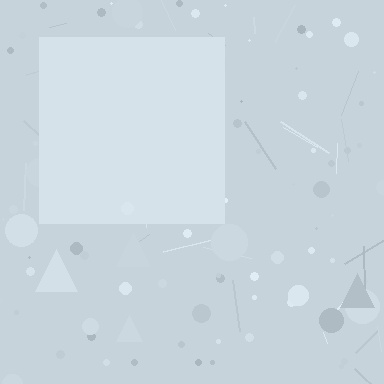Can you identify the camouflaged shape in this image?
The camouflaged shape is a square.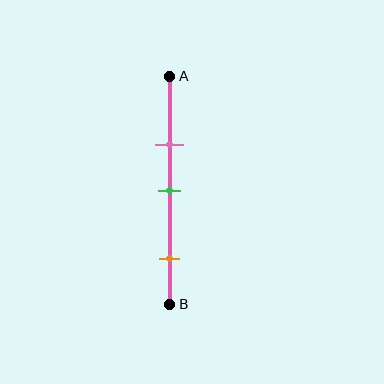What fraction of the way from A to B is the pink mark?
The pink mark is approximately 30% (0.3) of the way from A to B.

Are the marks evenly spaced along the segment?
No, the marks are not evenly spaced.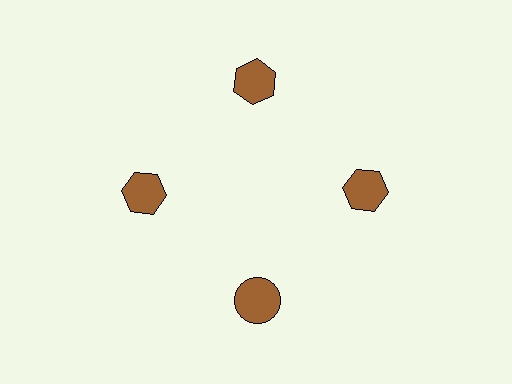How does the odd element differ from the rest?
It has a different shape: circle instead of hexagon.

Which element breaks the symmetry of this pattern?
The brown circle at roughly the 6 o'clock position breaks the symmetry. All other shapes are brown hexagons.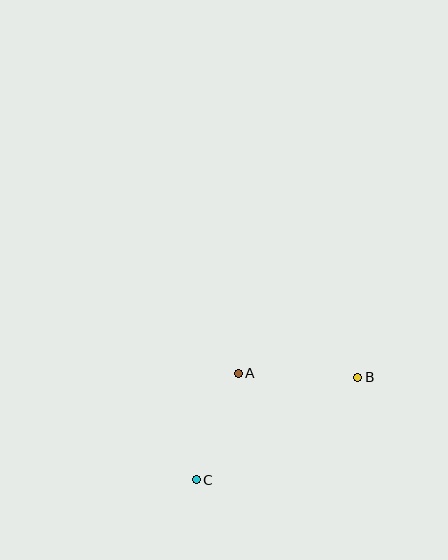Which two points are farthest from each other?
Points B and C are farthest from each other.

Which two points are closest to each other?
Points A and C are closest to each other.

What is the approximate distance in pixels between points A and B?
The distance between A and B is approximately 120 pixels.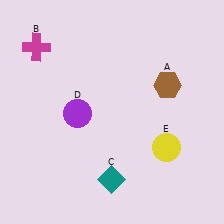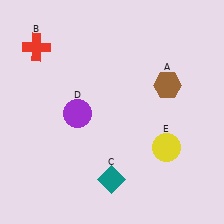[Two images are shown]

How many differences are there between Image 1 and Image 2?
There is 1 difference between the two images.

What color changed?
The cross (B) changed from magenta in Image 1 to red in Image 2.